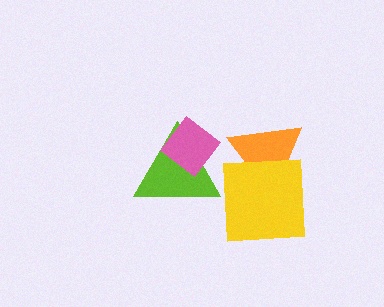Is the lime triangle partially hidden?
Yes, it is partially covered by another shape.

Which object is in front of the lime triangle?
The pink diamond is in front of the lime triangle.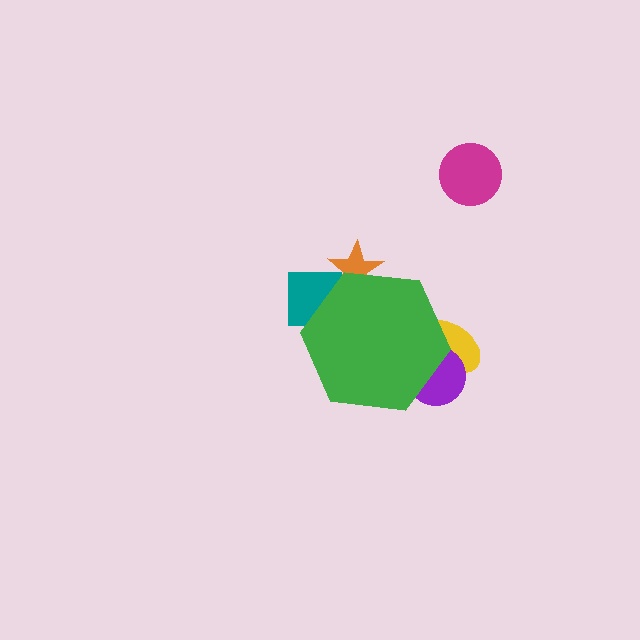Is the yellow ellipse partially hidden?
Yes, the yellow ellipse is partially hidden behind the green hexagon.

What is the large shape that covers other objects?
A green hexagon.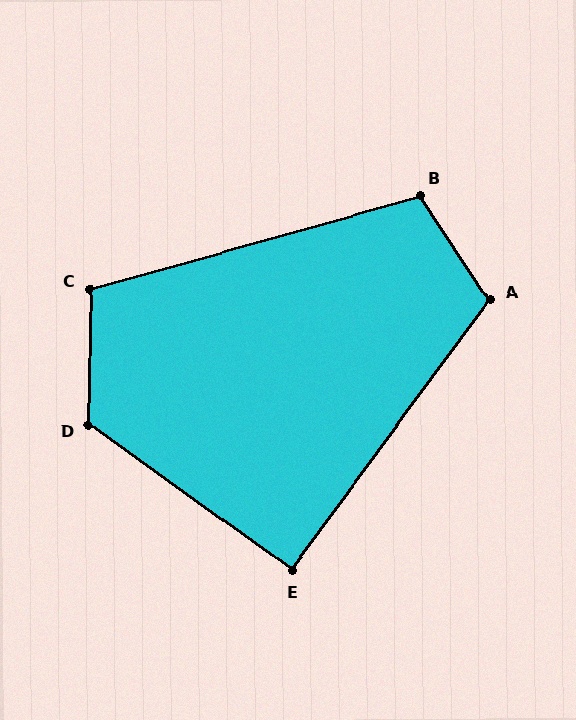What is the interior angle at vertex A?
Approximately 110 degrees (obtuse).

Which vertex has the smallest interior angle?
E, at approximately 91 degrees.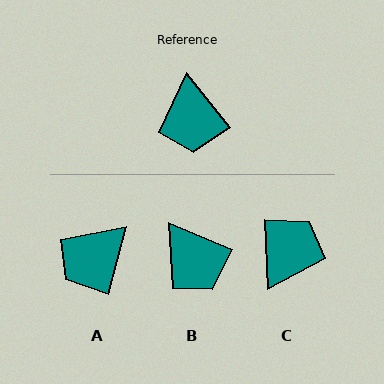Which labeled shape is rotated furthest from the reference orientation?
C, about 144 degrees away.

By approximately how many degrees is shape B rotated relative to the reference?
Approximately 29 degrees counter-clockwise.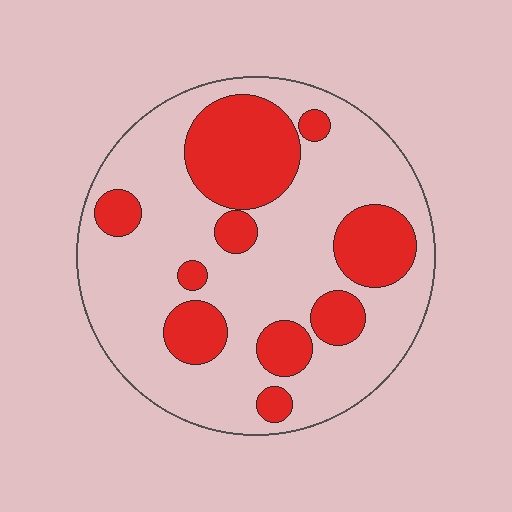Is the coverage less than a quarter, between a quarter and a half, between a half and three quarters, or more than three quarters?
Between a quarter and a half.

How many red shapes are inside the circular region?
10.